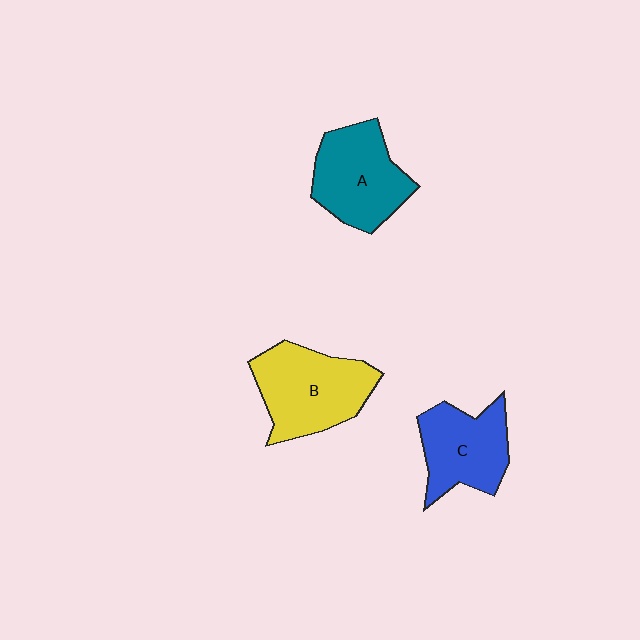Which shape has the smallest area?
Shape C (blue).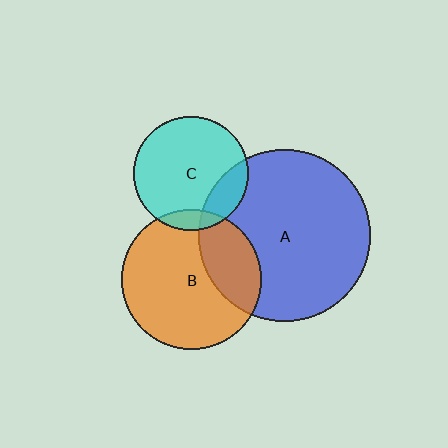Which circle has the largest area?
Circle A (blue).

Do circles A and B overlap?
Yes.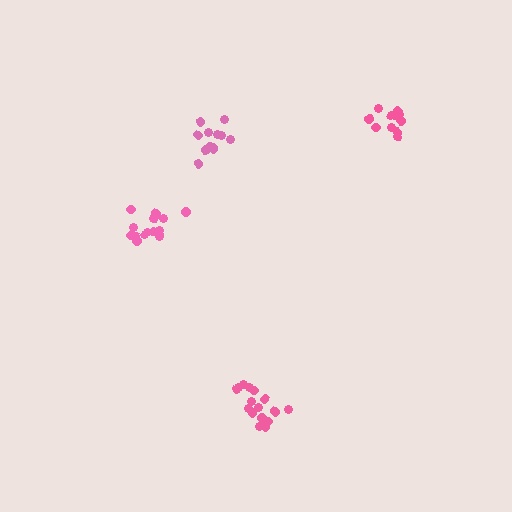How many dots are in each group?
Group 1: 15 dots, Group 2: 12 dots, Group 3: 16 dots, Group 4: 11 dots (54 total).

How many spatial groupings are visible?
There are 4 spatial groupings.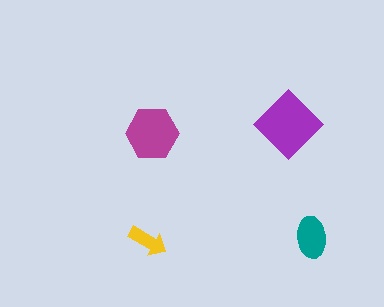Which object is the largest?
The purple diamond.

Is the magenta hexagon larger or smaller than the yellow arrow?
Larger.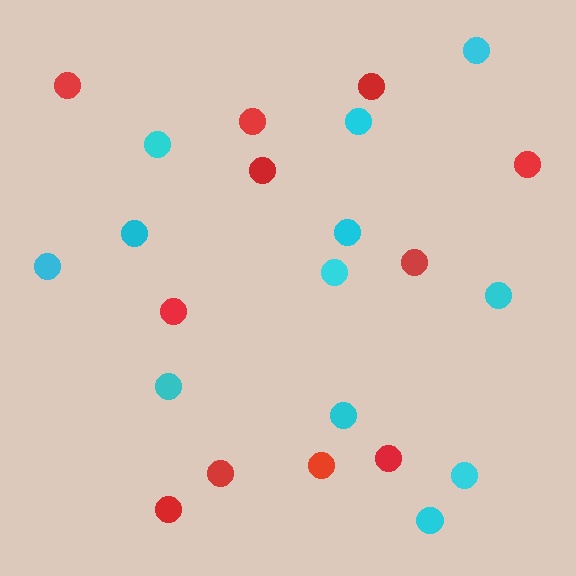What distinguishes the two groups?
There are 2 groups: one group of red circles (11) and one group of cyan circles (12).